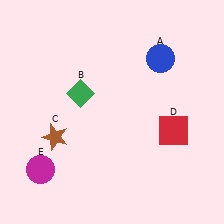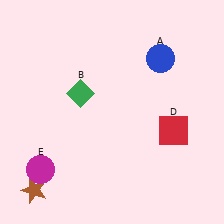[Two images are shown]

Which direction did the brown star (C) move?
The brown star (C) moved down.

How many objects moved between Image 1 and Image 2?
1 object moved between the two images.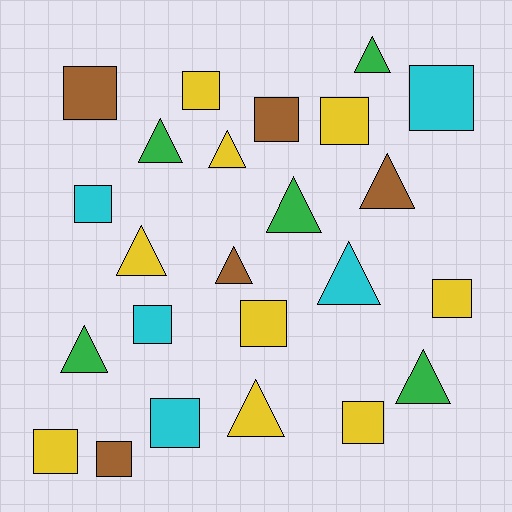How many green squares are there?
There are no green squares.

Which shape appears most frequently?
Square, with 13 objects.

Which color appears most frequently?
Yellow, with 9 objects.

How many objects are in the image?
There are 24 objects.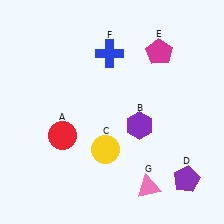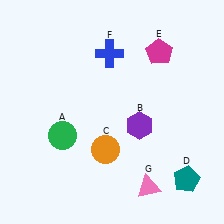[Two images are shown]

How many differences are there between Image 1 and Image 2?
There are 3 differences between the two images.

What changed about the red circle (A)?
In Image 1, A is red. In Image 2, it changed to green.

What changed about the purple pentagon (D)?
In Image 1, D is purple. In Image 2, it changed to teal.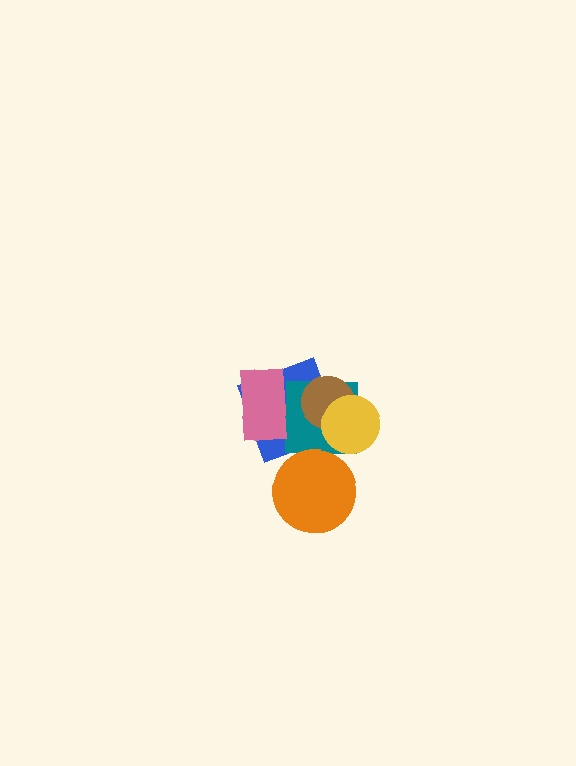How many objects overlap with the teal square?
4 objects overlap with the teal square.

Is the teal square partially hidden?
Yes, it is partially covered by another shape.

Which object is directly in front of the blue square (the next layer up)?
The teal square is directly in front of the blue square.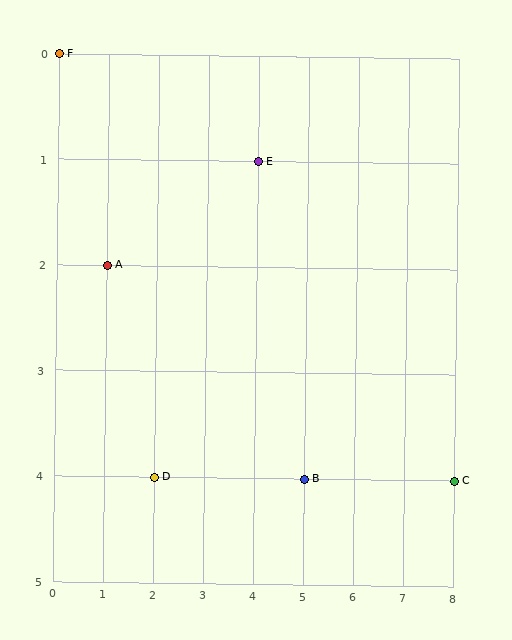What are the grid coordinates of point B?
Point B is at grid coordinates (5, 4).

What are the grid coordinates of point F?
Point F is at grid coordinates (0, 0).